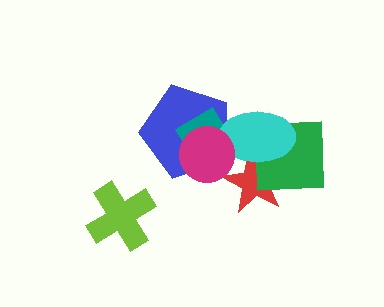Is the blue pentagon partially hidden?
Yes, it is partially covered by another shape.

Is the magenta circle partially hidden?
No, no other shape covers it.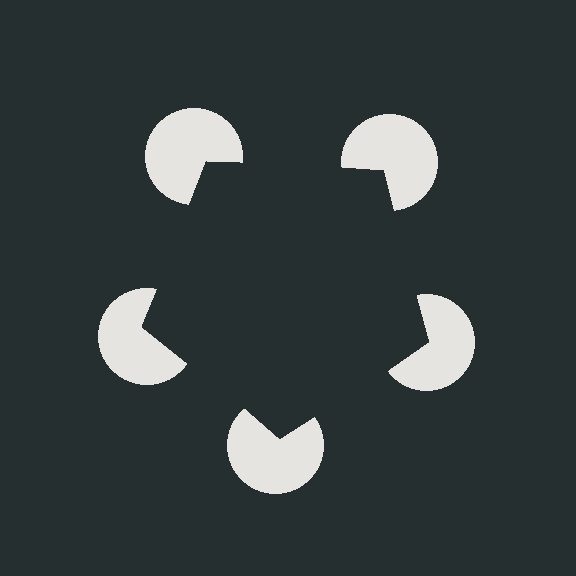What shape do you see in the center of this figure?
An illusory pentagon — its edges are inferred from the aligned wedge cuts in the pac-man discs, not physically drawn.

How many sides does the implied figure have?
5 sides.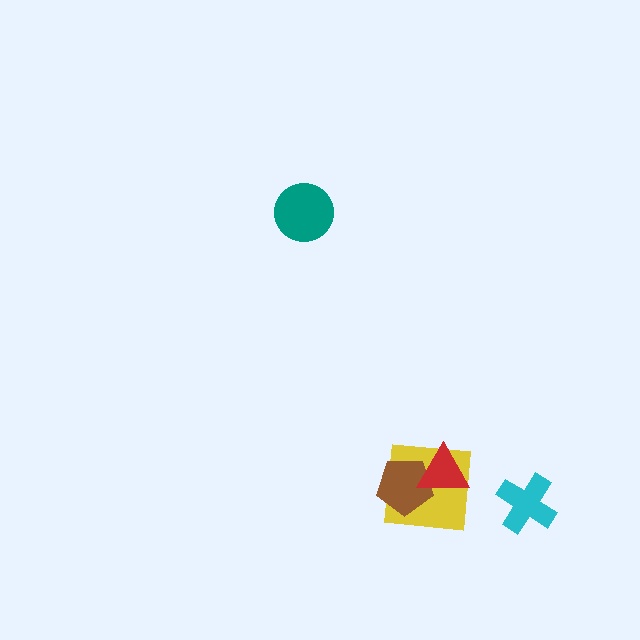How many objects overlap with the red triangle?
2 objects overlap with the red triangle.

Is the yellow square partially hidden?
Yes, it is partially covered by another shape.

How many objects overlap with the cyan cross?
0 objects overlap with the cyan cross.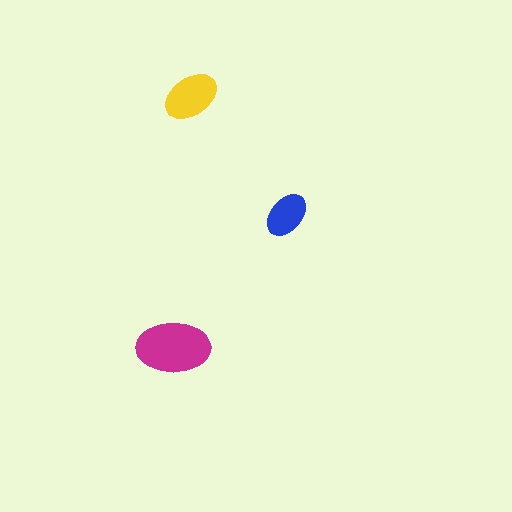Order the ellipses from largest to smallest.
the magenta one, the yellow one, the blue one.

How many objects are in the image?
There are 3 objects in the image.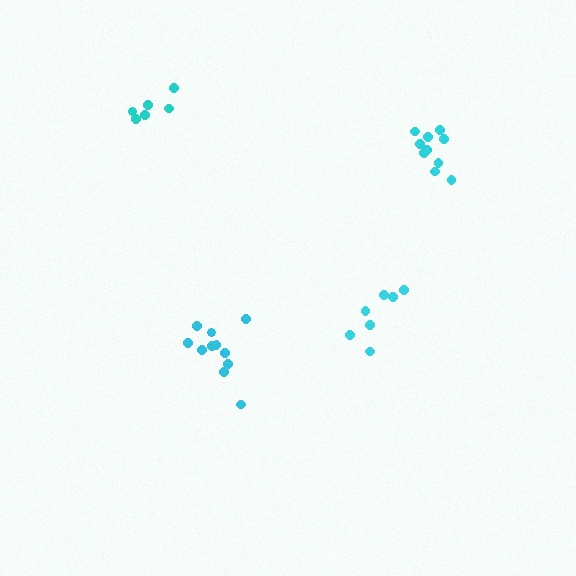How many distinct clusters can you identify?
There are 4 distinct clusters.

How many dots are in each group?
Group 1: 10 dots, Group 2: 6 dots, Group 3: 7 dots, Group 4: 11 dots (34 total).